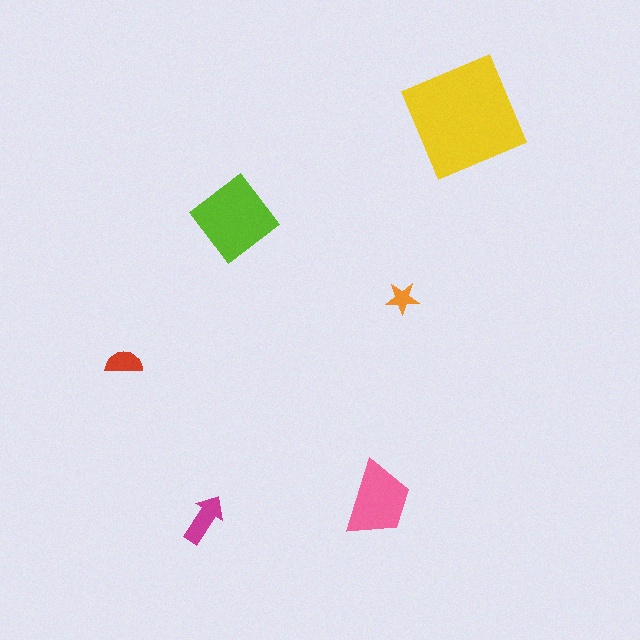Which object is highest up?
The yellow square is topmost.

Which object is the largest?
The yellow square.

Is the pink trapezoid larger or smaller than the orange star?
Larger.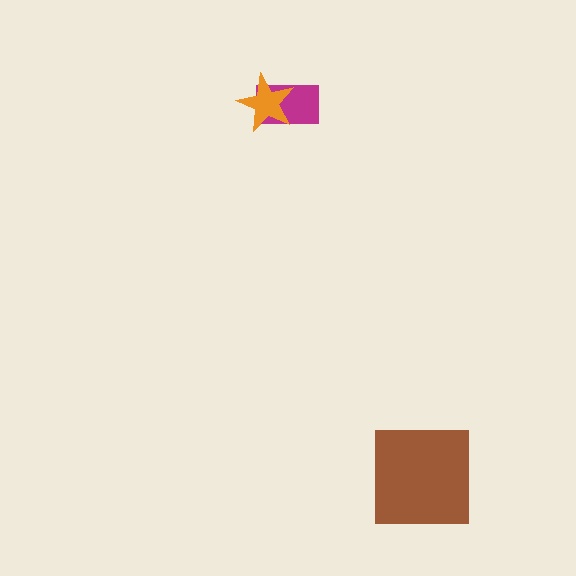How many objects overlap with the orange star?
1 object overlaps with the orange star.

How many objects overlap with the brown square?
0 objects overlap with the brown square.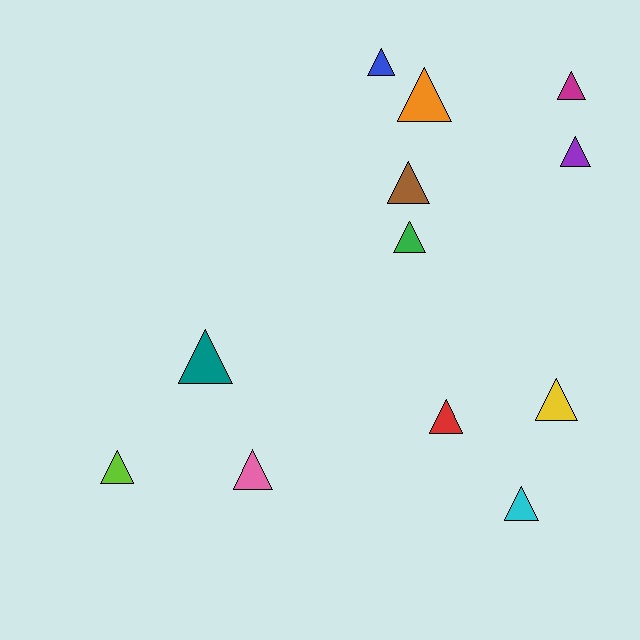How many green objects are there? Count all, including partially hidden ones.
There is 1 green object.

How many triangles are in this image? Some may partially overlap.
There are 12 triangles.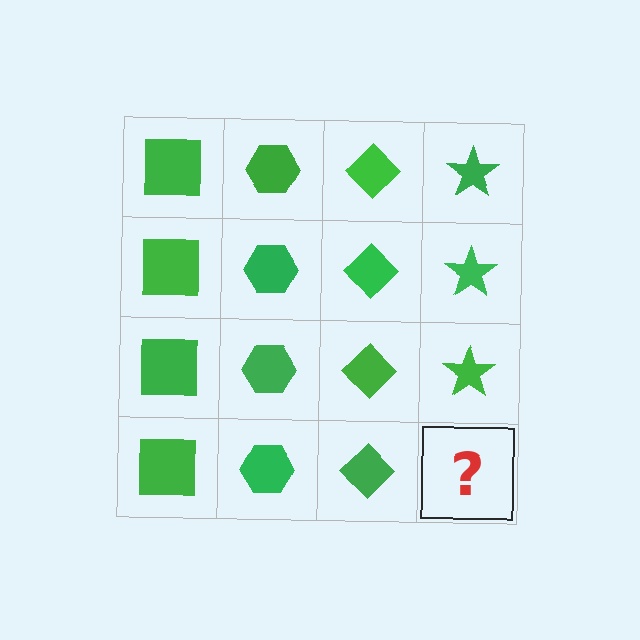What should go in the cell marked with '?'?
The missing cell should contain a green star.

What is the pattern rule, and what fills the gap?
The rule is that each column has a consistent shape. The gap should be filled with a green star.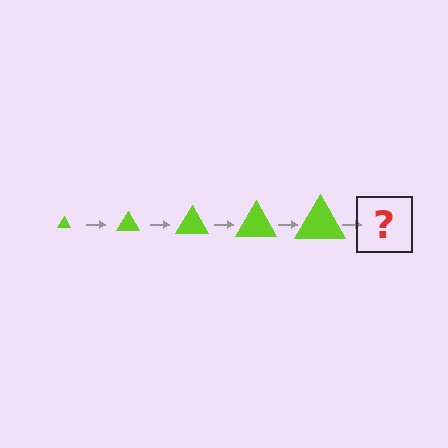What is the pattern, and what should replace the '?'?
The pattern is that the triangle gets progressively larger each step. The '?' should be a lime triangle, larger than the previous one.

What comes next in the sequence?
The next element should be a lime triangle, larger than the previous one.